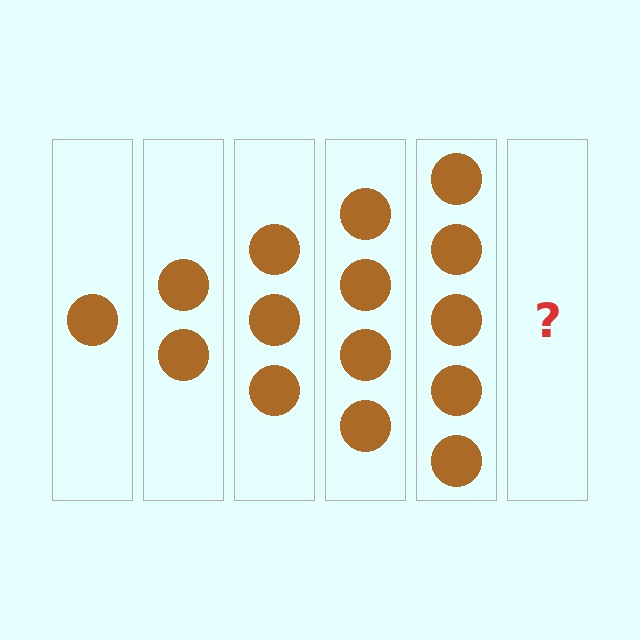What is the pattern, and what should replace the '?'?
The pattern is that each step adds one more circle. The '?' should be 6 circles.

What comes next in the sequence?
The next element should be 6 circles.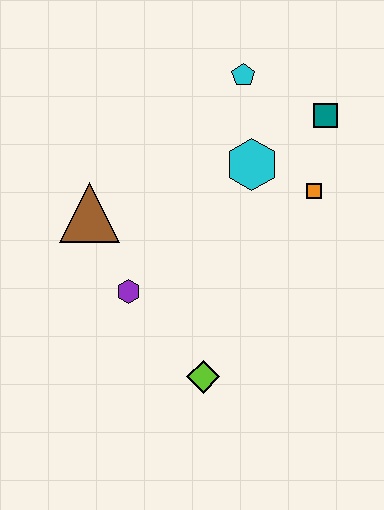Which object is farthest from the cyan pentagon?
The lime diamond is farthest from the cyan pentagon.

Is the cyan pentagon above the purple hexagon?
Yes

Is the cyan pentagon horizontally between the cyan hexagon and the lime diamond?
Yes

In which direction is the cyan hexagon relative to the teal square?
The cyan hexagon is to the left of the teal square.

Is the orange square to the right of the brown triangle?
Yes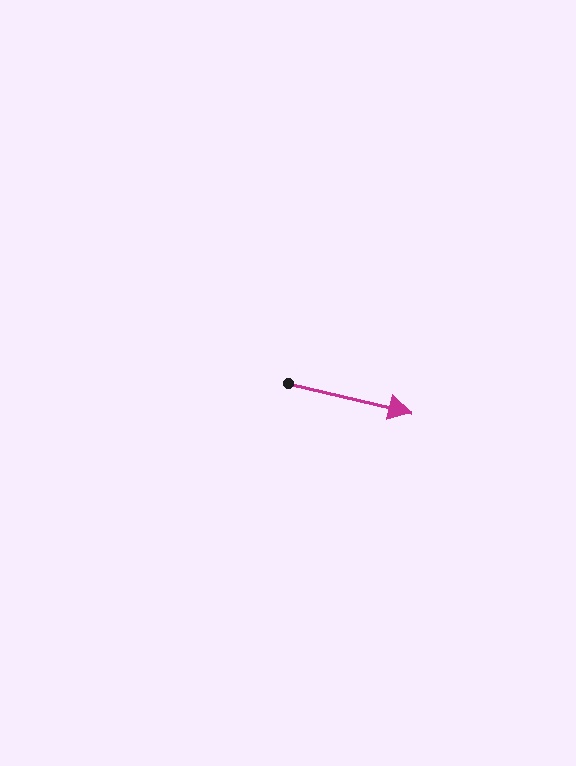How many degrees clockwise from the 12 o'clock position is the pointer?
Approximately 103 degrees.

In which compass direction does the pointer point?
East.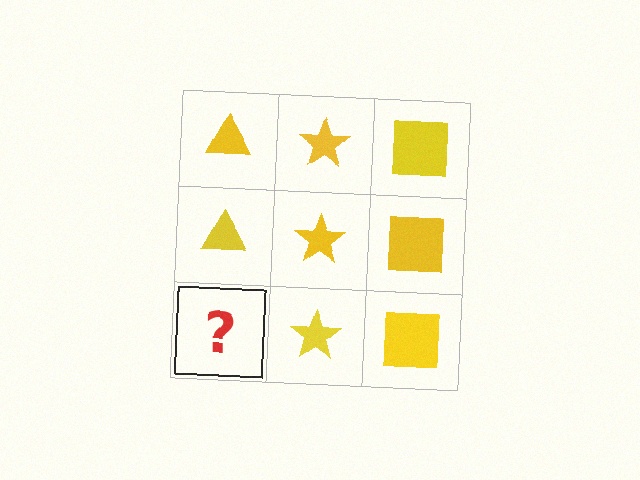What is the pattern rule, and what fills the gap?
The rule is that each column has a consistent shape. The gap should be filled with a yellow triangle.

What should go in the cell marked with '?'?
The missing cell should contain a yellow triangle.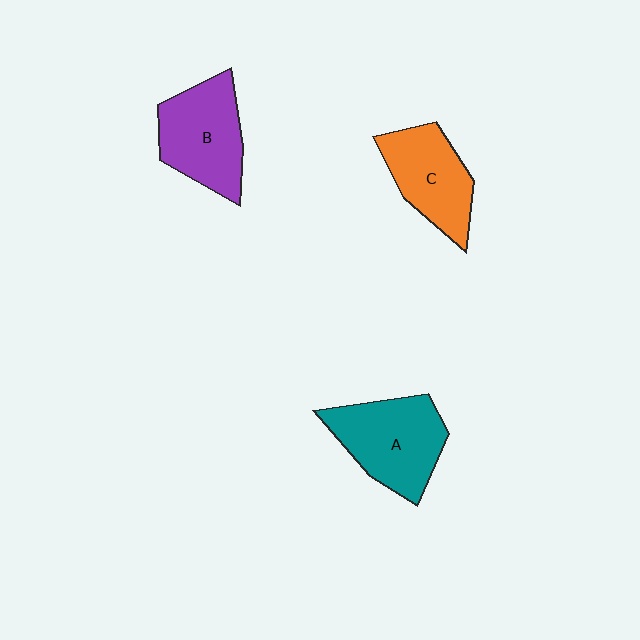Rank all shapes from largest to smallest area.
From largest to smallest: A (teal), B (purple), C (orange).